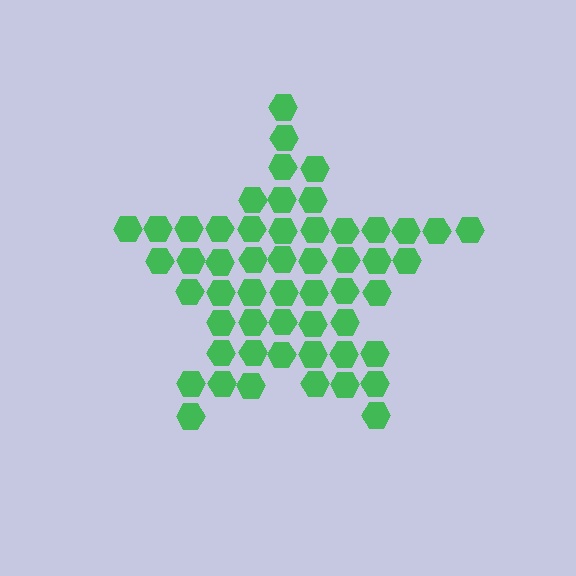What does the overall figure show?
The overall figure shows a star.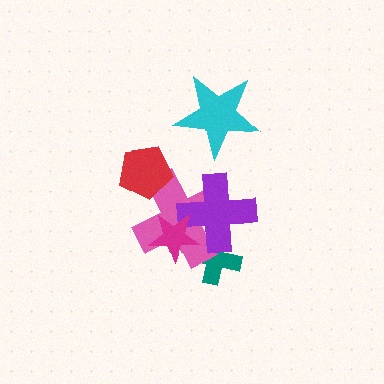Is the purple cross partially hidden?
Yes, it is partially covered by another shape.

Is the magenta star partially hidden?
No, no other shape covers it.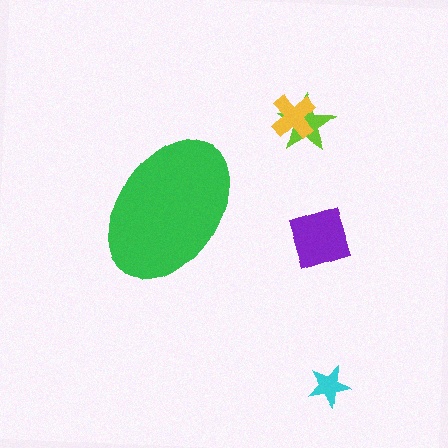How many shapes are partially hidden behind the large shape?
0 shapes are partially hidden.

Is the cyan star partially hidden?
No, the cyan star is fully visible.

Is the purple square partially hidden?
No, the purple square is fully visible.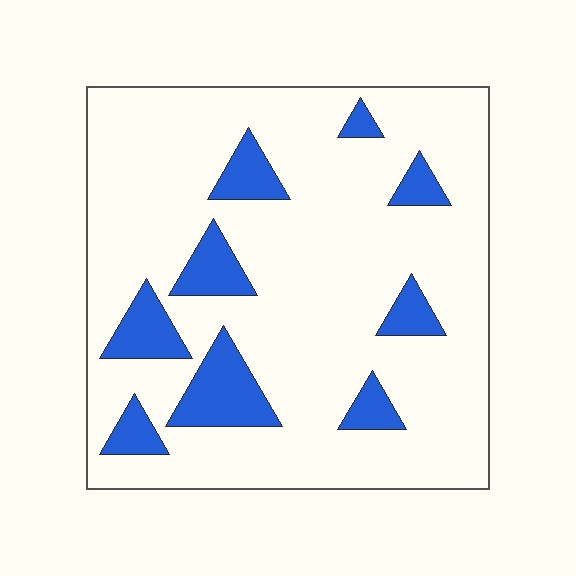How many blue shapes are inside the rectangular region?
9.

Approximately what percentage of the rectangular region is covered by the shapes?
Approximately 15%.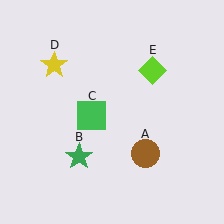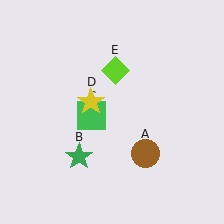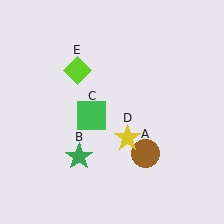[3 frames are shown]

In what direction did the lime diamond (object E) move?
The lime diamond (object E) moved left.